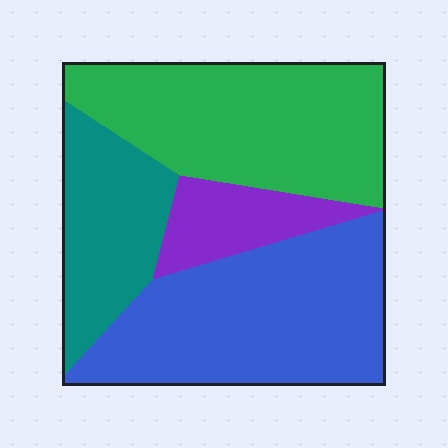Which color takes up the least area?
Purple, at roughly 10%.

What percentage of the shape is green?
Green takes up about one third (1/3) of the shape.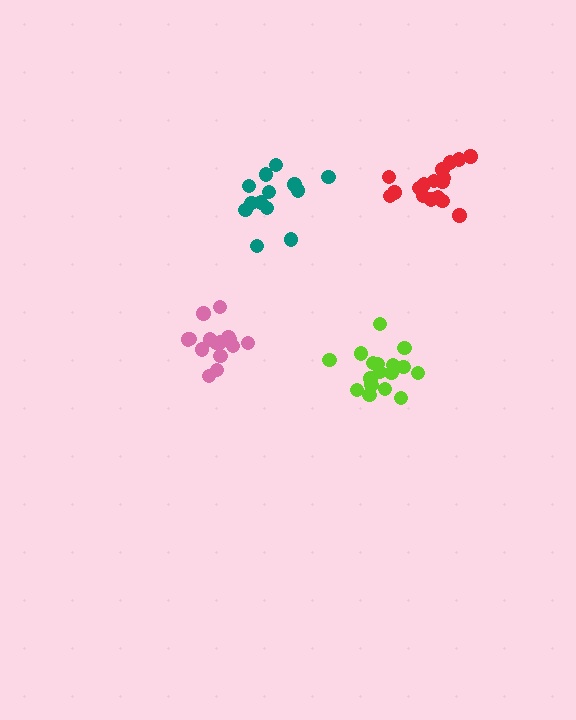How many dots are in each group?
Group 1: 15 dots, Group 2: 13 dots, Group 3: 17 dots, Group 4: 17 dots (62 total).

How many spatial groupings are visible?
There are 4 spatial groupings.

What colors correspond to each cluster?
The clusters are colored: pink, teal, lime, red.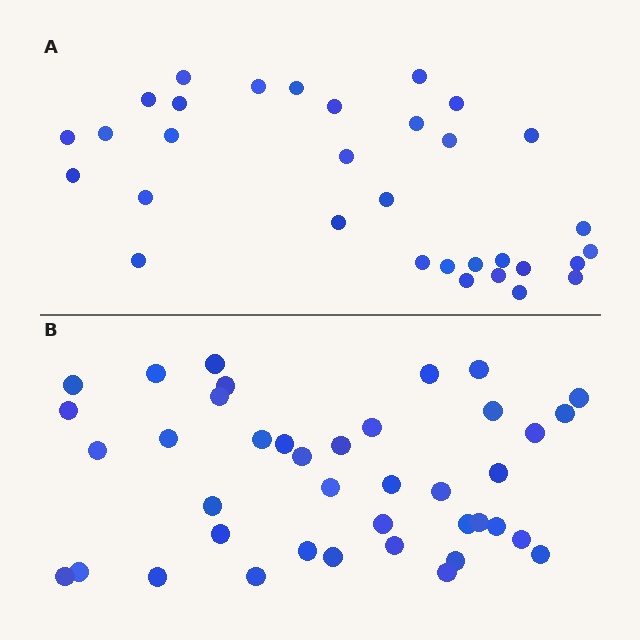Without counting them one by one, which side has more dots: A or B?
Region B (the bottom region) has more dots.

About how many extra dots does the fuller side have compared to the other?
Region B has roughly 8 or so more dots than region A.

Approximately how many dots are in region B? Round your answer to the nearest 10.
About 40 dots.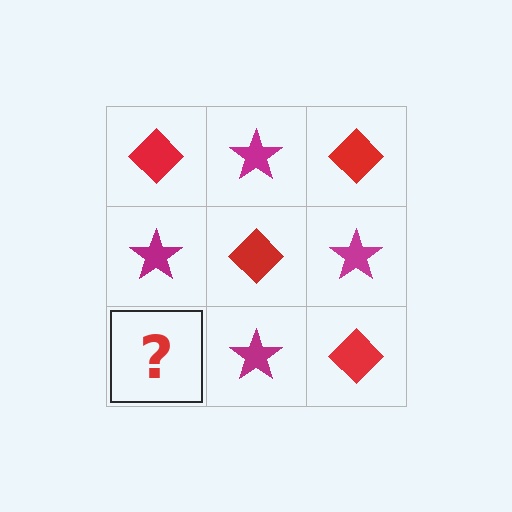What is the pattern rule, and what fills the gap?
The rule is that it alternates red diamond and magenta star in a checkerboard pattern. The gap should be filled with a red diamond.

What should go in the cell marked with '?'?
The missing cell should contain a red diamond.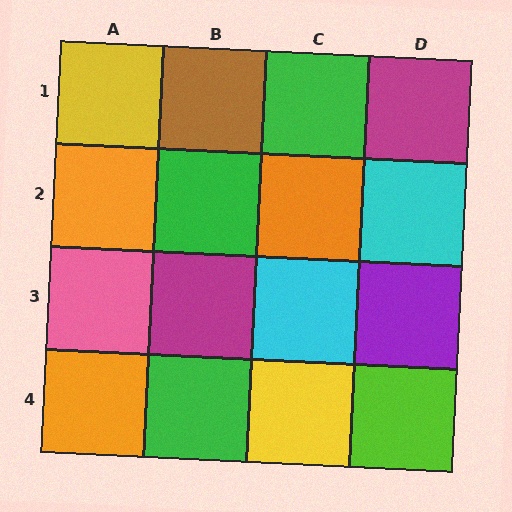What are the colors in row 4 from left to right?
Orange, green, yellow, lime.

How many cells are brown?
1 cell is brown.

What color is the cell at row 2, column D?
Cyan.